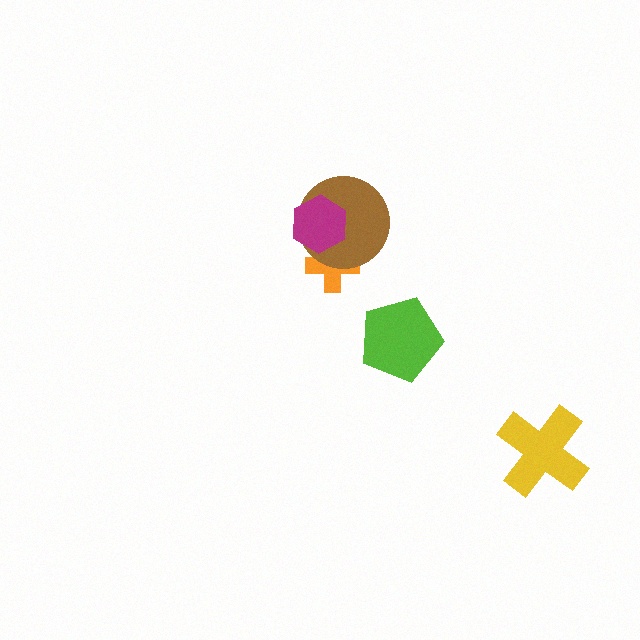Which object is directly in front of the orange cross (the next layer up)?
The brown circle is directly in front of the orange cross.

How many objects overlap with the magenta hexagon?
2 objects overlap with the magenta hexagon.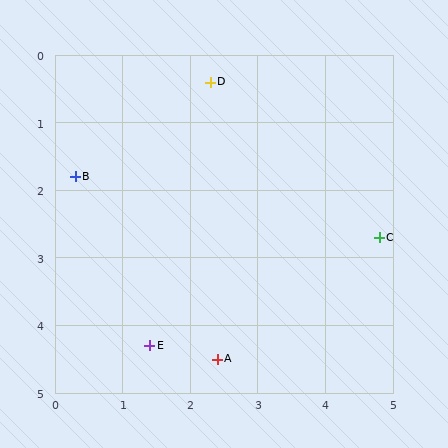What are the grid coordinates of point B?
Point B is at approximately (0.3, 1.8).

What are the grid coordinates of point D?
Point D is at approximately (2.3, 0.4).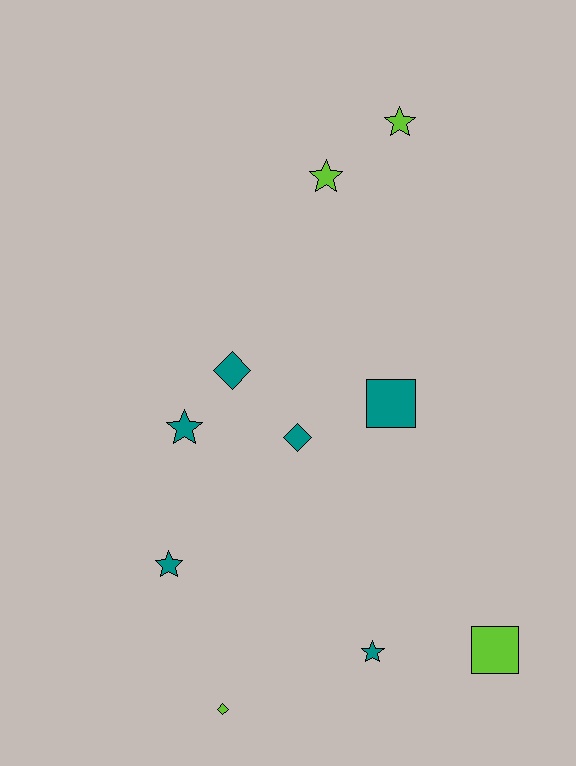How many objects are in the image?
There are 10 objects.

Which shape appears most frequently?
Star, with 5 objects.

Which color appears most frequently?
Teal, with 6 objects.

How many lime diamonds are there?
There is 1 lime diamond.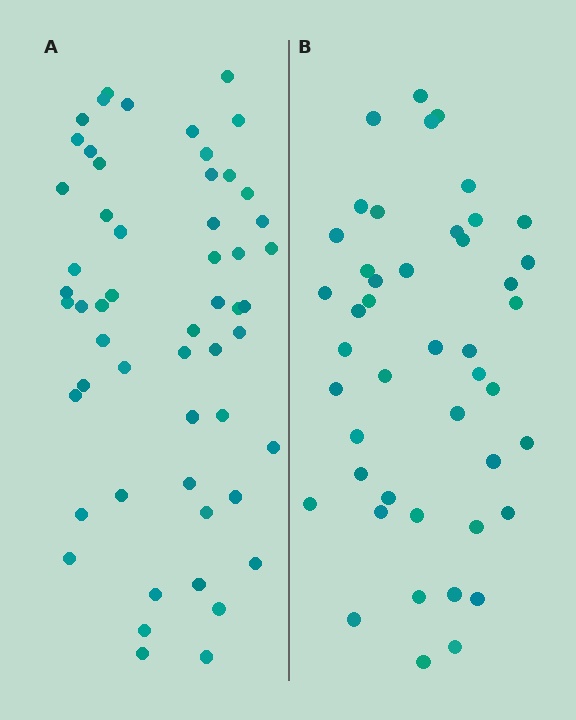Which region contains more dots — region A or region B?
Region A (the left region) has more dots.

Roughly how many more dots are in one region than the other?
Region A has roughly 10 or so more dots than region B.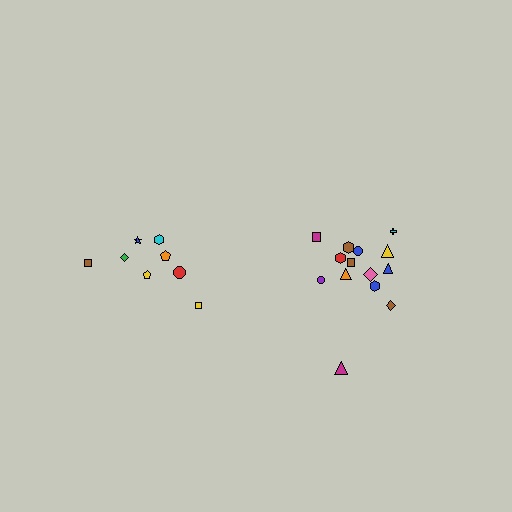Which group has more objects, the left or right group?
The right group.